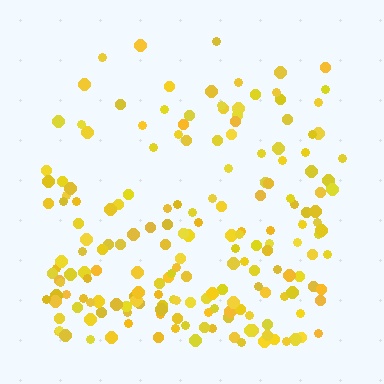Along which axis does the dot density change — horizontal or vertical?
Vertical.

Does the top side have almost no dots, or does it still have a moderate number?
Still a moderate number, just noticeably fewer than the bottom.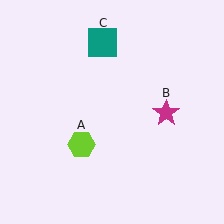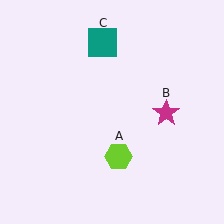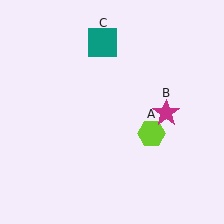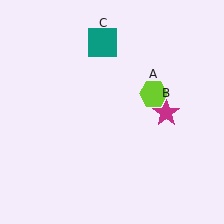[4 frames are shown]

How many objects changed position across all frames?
1 object changed position: lime hexagon (object A).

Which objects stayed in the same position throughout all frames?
Magenta star (object B) and teal square (object C) remained stationary.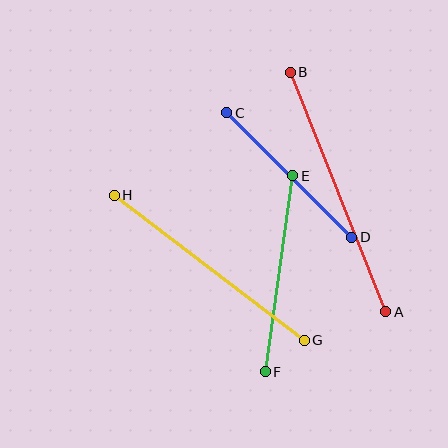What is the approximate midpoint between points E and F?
The midpoint is at approximately (279, 274) pixels.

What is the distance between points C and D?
The distance is approximately 177 pixels.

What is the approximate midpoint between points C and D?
The midpoint is at approximately (289, 175) pixels.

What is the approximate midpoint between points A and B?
The midpoint is at approximately (338, 192) pixels.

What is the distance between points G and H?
The distance is approximately 239 pixels.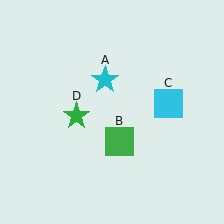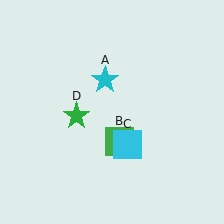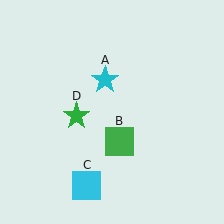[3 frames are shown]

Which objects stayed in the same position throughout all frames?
Cyan star (object A) and green square (object B) and green star (object D) remained stationary.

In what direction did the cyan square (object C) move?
The cyan square (object C) moved down and to the left.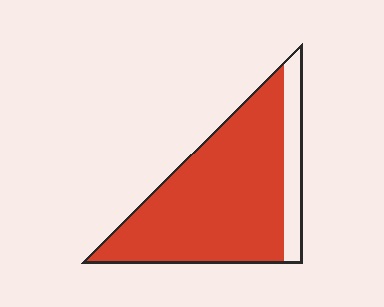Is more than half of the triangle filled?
Yes.